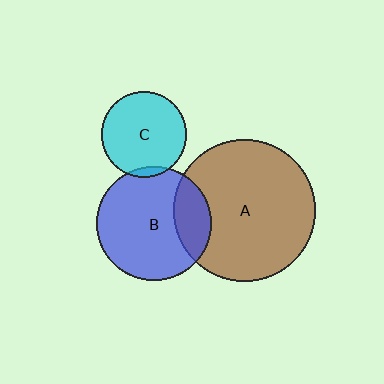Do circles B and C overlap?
Yes.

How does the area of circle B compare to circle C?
Approximately 1.8 times.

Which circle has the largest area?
Circle A (brown).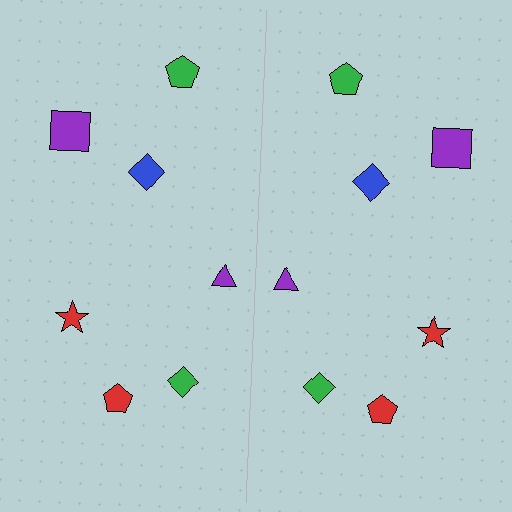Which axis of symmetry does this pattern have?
The pattern has a vertical axis of symmetry running through the center of the image.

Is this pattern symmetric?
Yes, this pattern has bilateral (reflection) symmetry.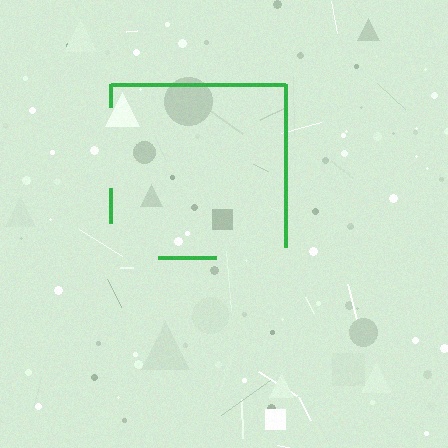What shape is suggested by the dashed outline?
The dashed outline suggests a square.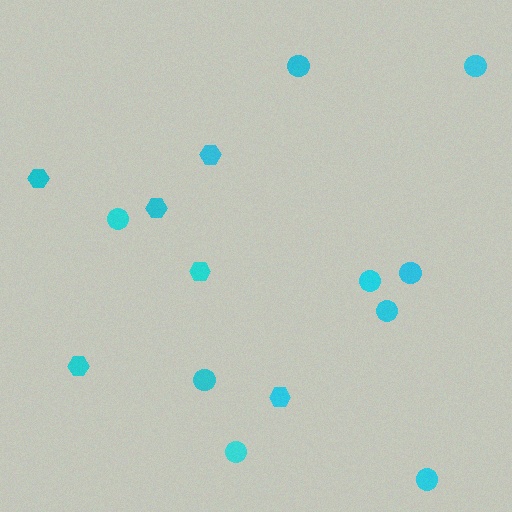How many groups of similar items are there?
There are 2 groups: one group of circles (9) and one group of hexagons (6).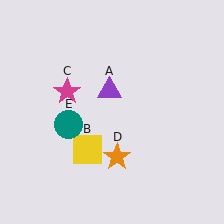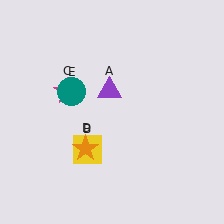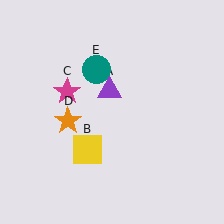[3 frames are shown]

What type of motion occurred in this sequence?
The orange star (object D), teal circle (object E) rotated clockwise around the center of the scene.